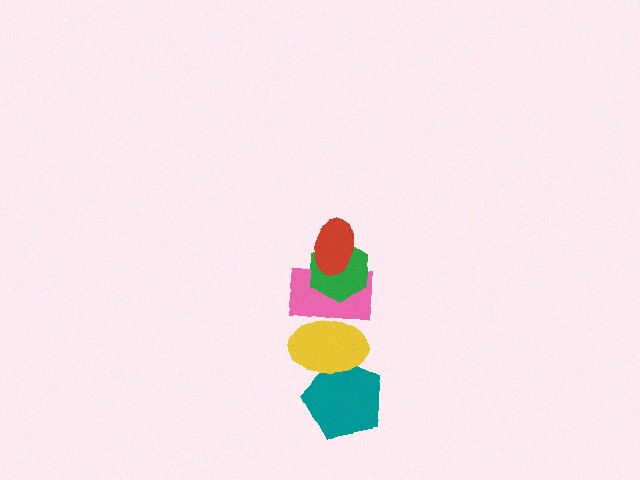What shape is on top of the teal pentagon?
The yellow ellipse is on top of the teal pentagon.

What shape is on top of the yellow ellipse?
The pink rectangle is on top of the yellow ellipse.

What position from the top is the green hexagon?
The green hexagon is 2nd from the top.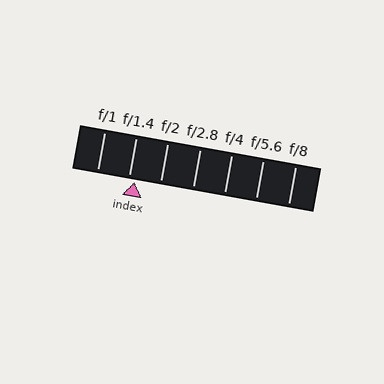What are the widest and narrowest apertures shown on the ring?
The widest aperture shown is f/1 and the narrowest is f/8.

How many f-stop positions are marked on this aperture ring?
There are 7 f-stop positions marked.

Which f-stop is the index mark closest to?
The index mark is closest to f/1.4.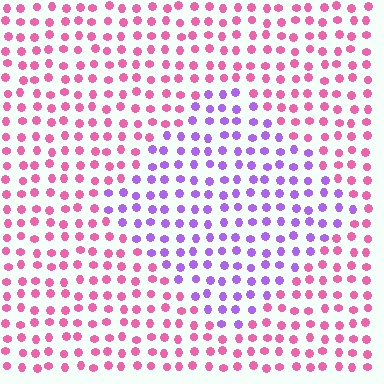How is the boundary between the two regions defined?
The boundary is defined purely by a slight shift in hue (about 56 degrees). Spacing, size, and orientation are identical on both sides.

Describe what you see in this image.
The image is filled with small pink elements in a uniform arrangement. A diamond-shaped region is visible where the elements are tinted to a slightly different hue, forming a subtle color boundary.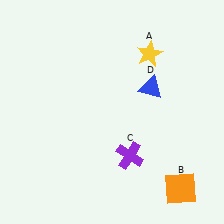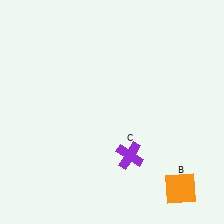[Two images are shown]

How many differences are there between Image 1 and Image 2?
There are 2 differences between the two images.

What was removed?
The yellow star (A), the blue triangle (D) were removed in Image 2.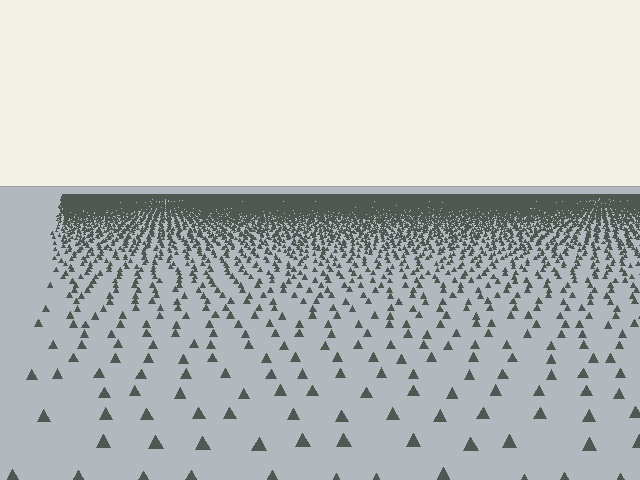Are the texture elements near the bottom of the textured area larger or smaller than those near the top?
Larger. Near the bottom, elements are closer to the viewer and appear at a bigger on-screen size.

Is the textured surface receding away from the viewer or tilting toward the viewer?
The surface is receding away from the viewer. Texture elements get smaller and denser toward the top.